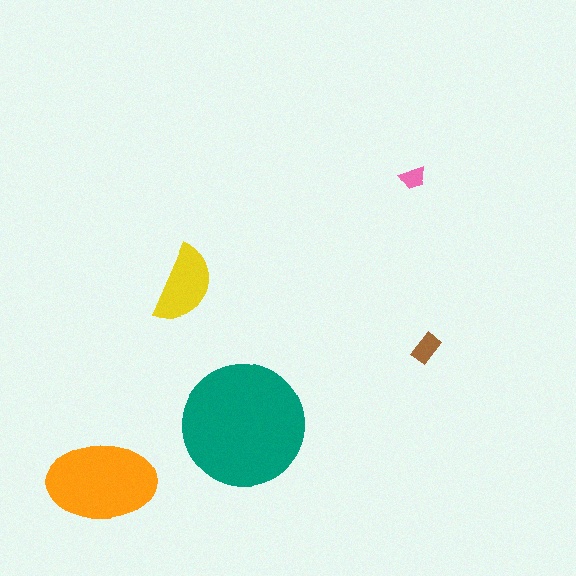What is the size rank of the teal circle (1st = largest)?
1st.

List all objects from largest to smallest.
The teal circle, the orange ellipse, the yellow semicircle, the brown rectangle, the pink trapezoid.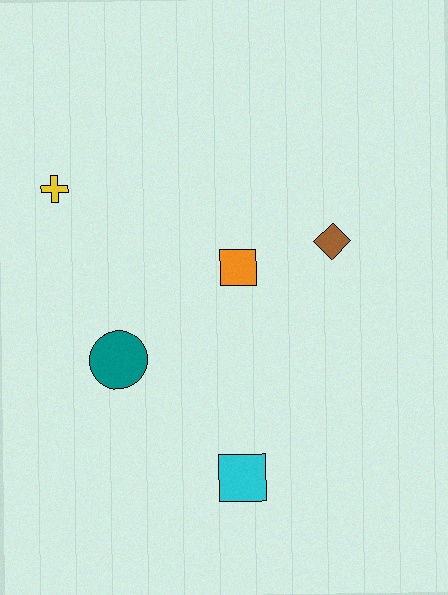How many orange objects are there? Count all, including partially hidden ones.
There is 1 orange object.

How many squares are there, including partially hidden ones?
There are 2 squares.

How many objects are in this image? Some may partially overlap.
There are 5 objects.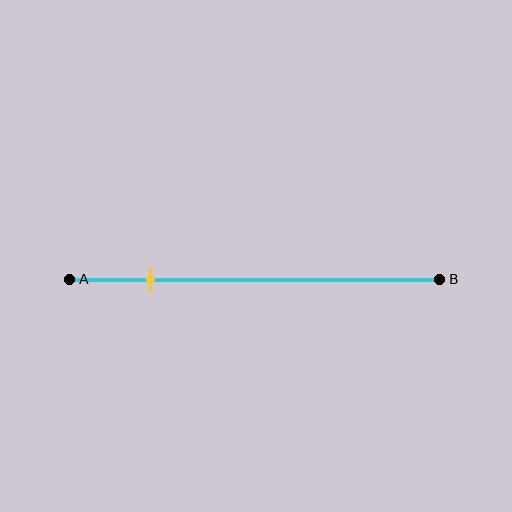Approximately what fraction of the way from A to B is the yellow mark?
The yellow mark is approximately 20% of the way from A to B.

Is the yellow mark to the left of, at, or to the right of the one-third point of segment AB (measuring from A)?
The yellow mark is to the left of the one-third point of segment AB.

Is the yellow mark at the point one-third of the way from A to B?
No, the mark is at about 20% from A, not at the 33% one-third point.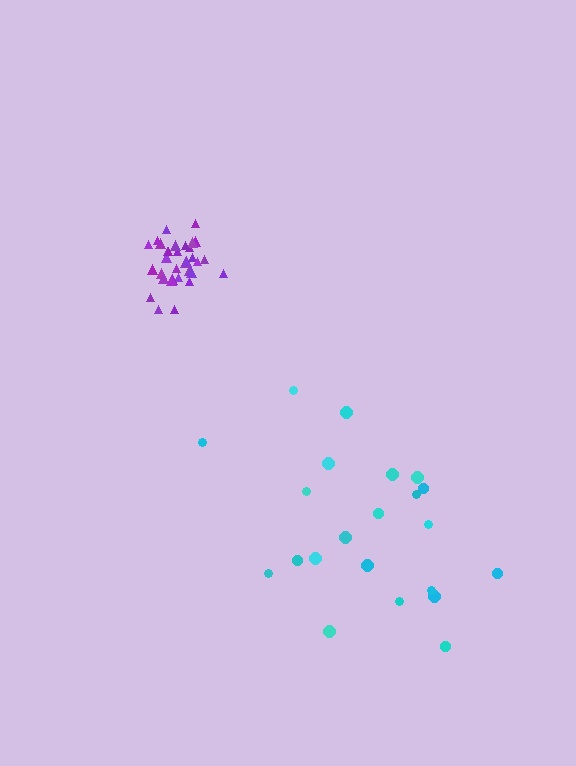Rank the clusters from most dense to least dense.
purple, cyan.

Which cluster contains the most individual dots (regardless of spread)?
Purple (33).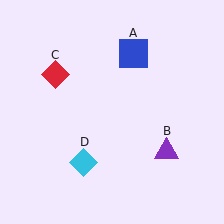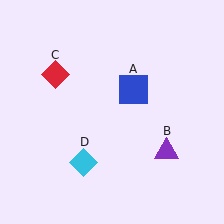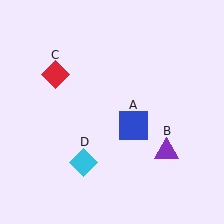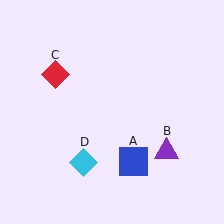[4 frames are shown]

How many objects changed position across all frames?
1 object changed position: blue square (object A).